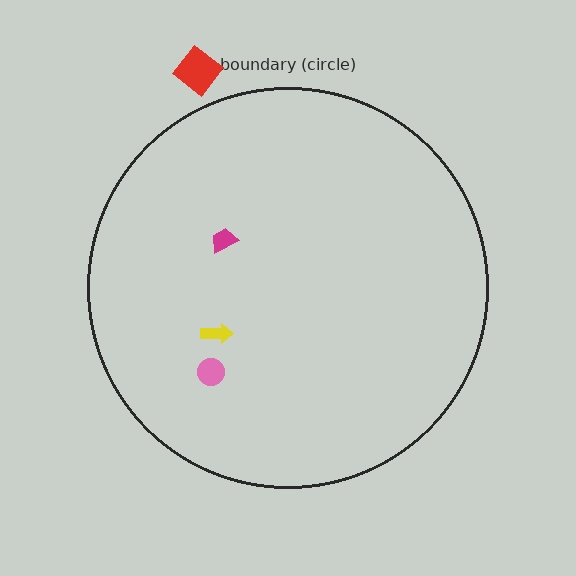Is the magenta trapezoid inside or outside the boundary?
Inside.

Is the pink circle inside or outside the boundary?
Inside.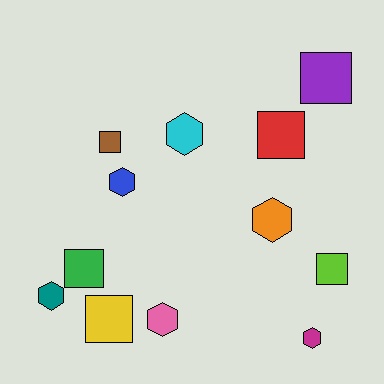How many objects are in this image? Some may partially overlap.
There are 12 objects.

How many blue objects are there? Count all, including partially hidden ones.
There is 1 blue object.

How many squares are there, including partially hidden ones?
There are 6 squares.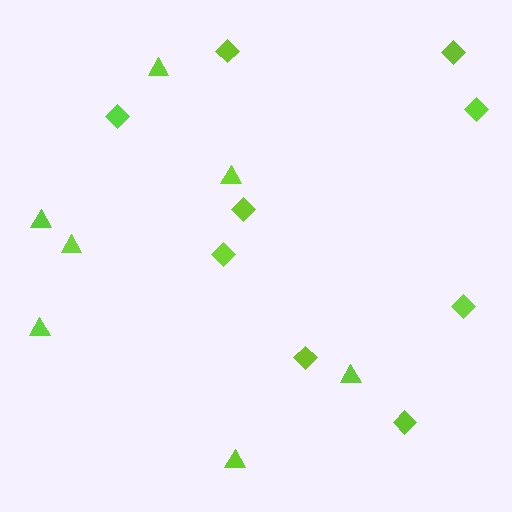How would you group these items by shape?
There are 2 groups: one group of triangles (7) and one group of diamonds (9).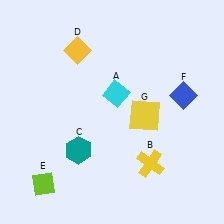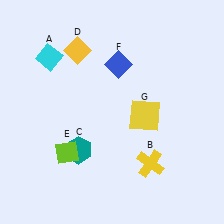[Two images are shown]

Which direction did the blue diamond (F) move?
The blue diamond (F) moved left.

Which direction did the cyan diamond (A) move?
The cyan diamond (A) moved left.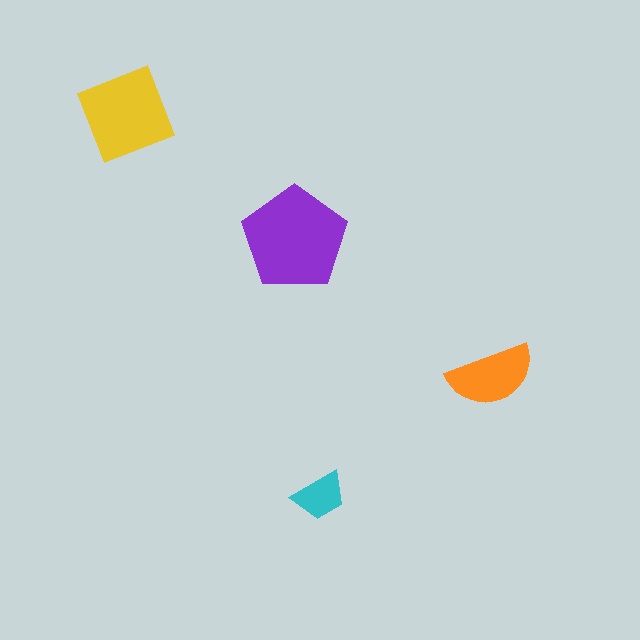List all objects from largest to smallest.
The purple pentagon, the yellow diamond, the orange semicircle, the cyan trapezoid.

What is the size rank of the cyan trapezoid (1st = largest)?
4th.